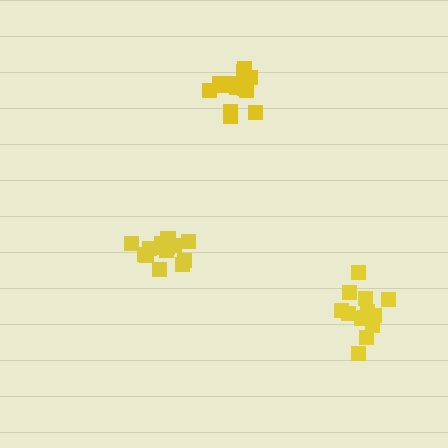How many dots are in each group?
Group 1: 13 dots, Group 2: 15 dots, Group 3: 14 dots (42 total).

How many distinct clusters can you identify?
There are 3 distinct clusters.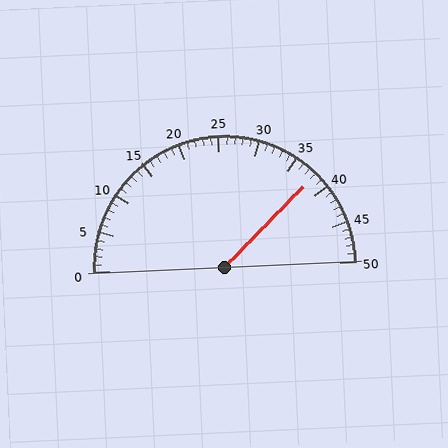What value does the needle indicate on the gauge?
The needle indicates approximately 38.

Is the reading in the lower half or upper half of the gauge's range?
The reading is in the upper half of the range (0 to 50).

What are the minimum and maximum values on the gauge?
The gauge ranges from 0 to 50.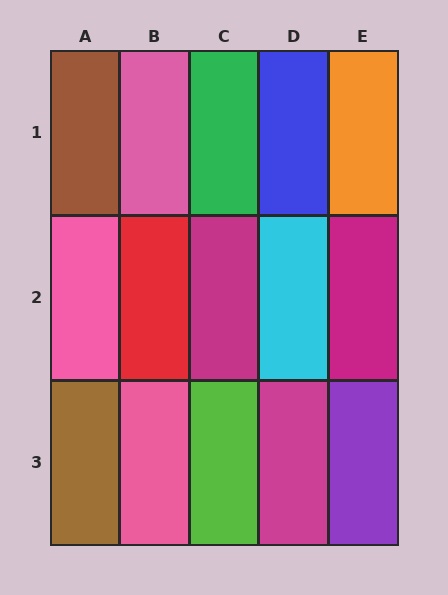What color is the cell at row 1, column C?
Green.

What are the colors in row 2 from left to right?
Pink, red, magenta, cyan, magenta.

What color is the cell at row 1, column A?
Brown.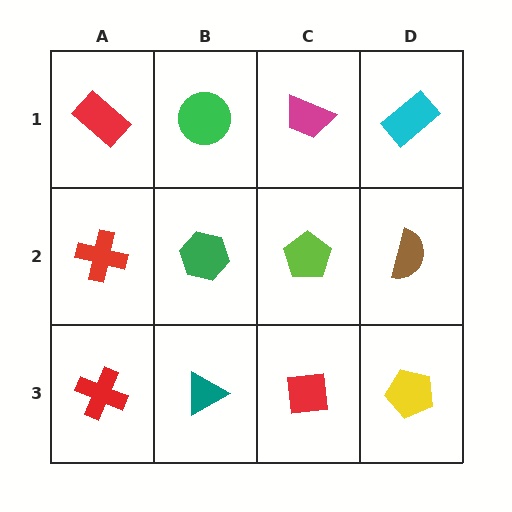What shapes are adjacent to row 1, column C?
A lime pentagon (row 2, column C), a green circle (row 1, column B), a cyan rectangle (row 1, column D).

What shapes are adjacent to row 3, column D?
A brown semicircle (row 2, column D), a red square (row 3, column C).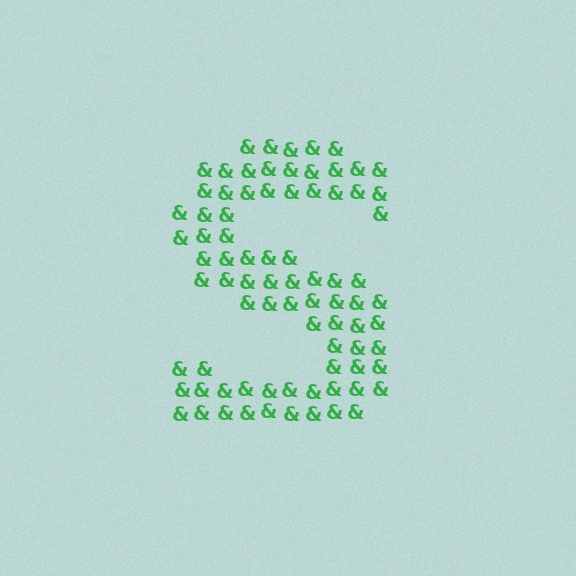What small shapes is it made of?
It is made of small ampersands.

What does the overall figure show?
The overall figure shows the letter S.